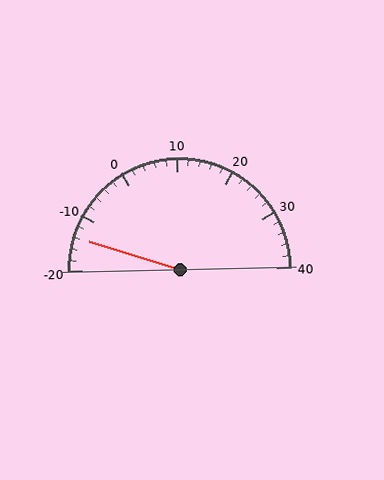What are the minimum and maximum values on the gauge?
The gauge ranges from -20 to 40.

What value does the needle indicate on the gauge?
The needle indicates approximately -14.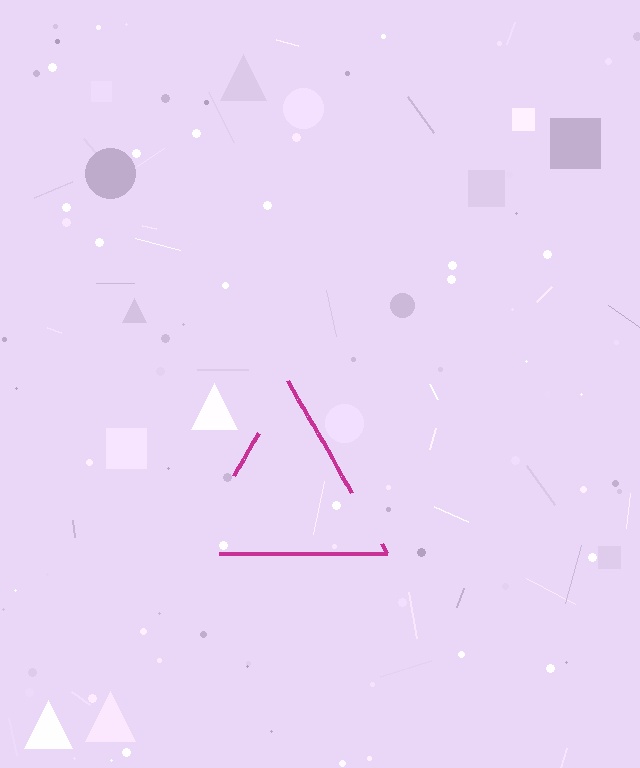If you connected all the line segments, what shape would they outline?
They would outline a triangle.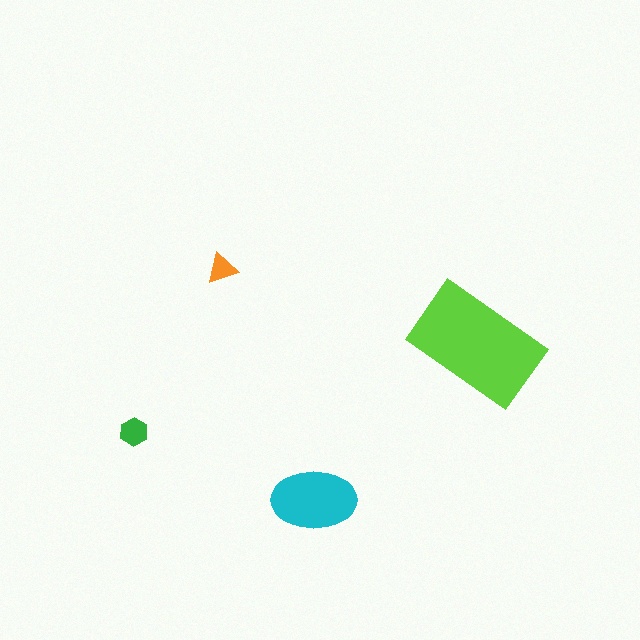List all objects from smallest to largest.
The orange triangle, the green hexagon, the cyan ellipse, the lime rectangle.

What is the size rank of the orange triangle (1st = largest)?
4th.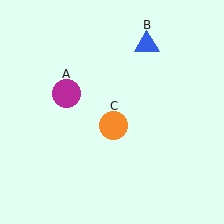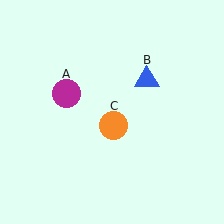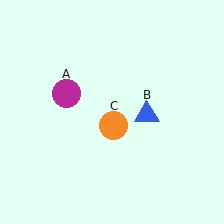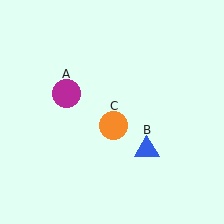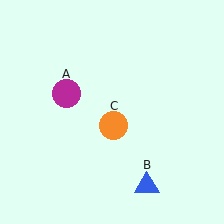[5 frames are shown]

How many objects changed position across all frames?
1 object changed position: blue triangle (object B).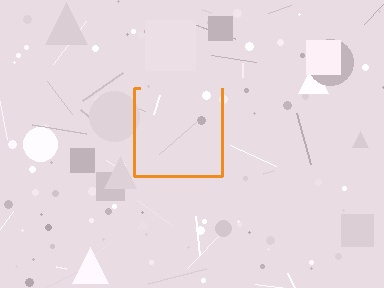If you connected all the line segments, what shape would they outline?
They would outline a square.